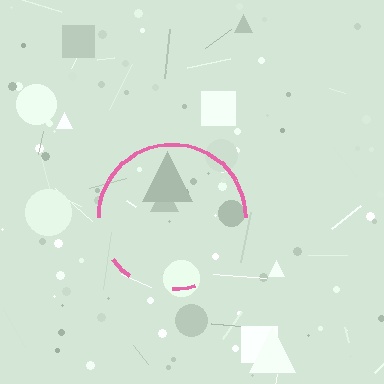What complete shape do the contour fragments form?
The contour fragments form a circle.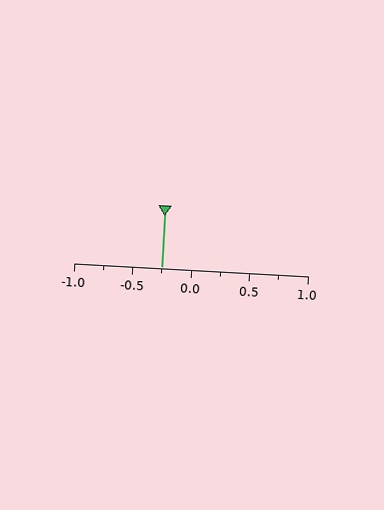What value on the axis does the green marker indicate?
The marker indicates approximately -0.25.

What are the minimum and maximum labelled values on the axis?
The axis runs from -1.0 to 1.0.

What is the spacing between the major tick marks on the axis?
The major ticks are spaced 0.5 apart.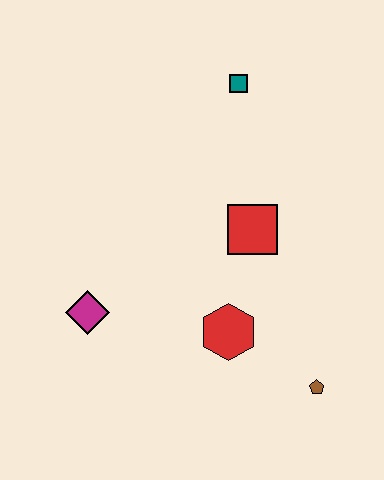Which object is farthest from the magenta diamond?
The teal square is farthest from the magenta diamond.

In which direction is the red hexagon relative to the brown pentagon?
The red hexagon is to the left of the brown pentagon.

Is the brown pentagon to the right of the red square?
Yes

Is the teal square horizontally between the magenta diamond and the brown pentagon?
Yes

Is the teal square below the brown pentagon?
No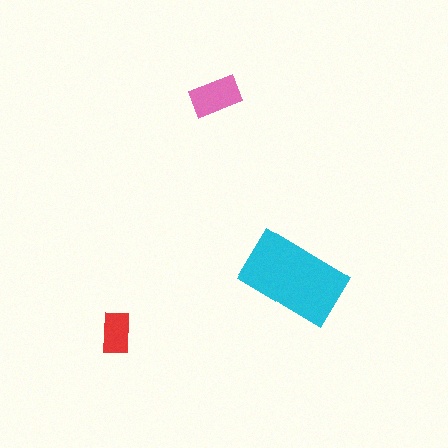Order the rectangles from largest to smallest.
the cyan one, the pink one, the red one.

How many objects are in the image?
There are 3 objects in the image.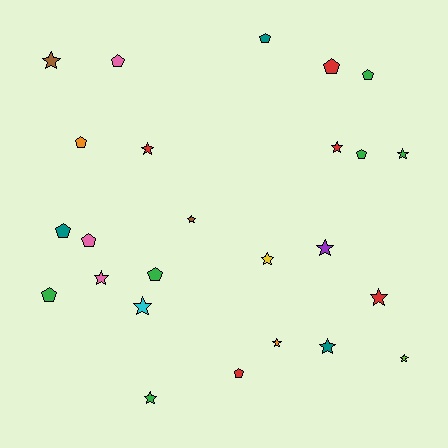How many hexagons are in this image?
There are no hexagons.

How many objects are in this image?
There are 25 objects.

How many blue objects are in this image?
There are no blue objects.